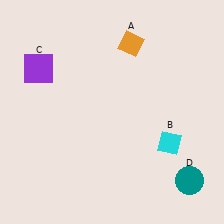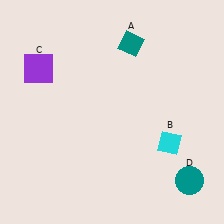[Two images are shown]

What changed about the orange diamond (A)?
In Image 1, A is orange. In Image 2, it changed to teal.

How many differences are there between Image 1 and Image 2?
There is 1 difference between the two images.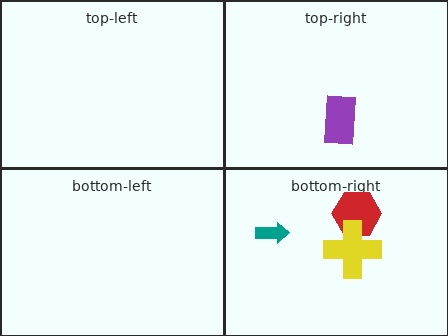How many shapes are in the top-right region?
1.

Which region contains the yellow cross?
The bottom-right region.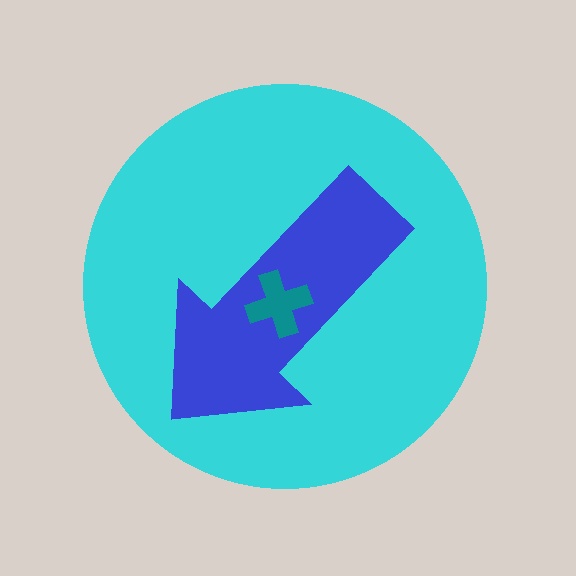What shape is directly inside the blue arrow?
The teal cross.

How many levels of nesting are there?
3.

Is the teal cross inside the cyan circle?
Yes.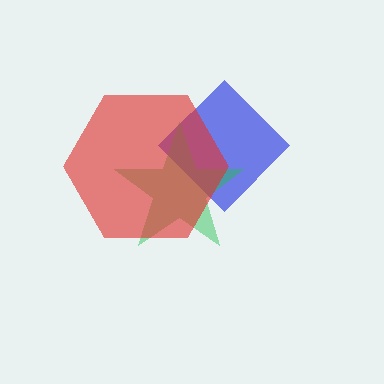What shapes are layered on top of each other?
The layered shapes are: a blue diamond, a green star, a red hexagon.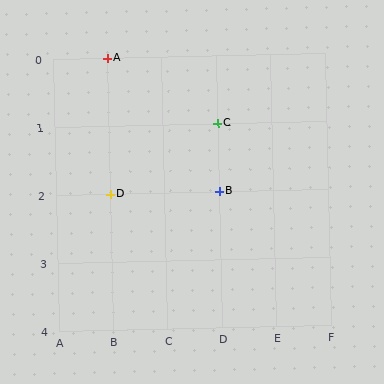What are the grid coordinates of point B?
Point B is at grid coordinates (D, 2).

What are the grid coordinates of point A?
Point A is at grid coordinates (B, 0).